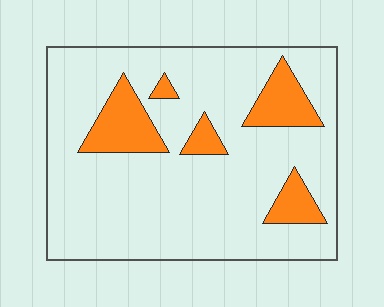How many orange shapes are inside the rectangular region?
5.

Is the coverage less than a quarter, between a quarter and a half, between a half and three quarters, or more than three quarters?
Less than a quarter.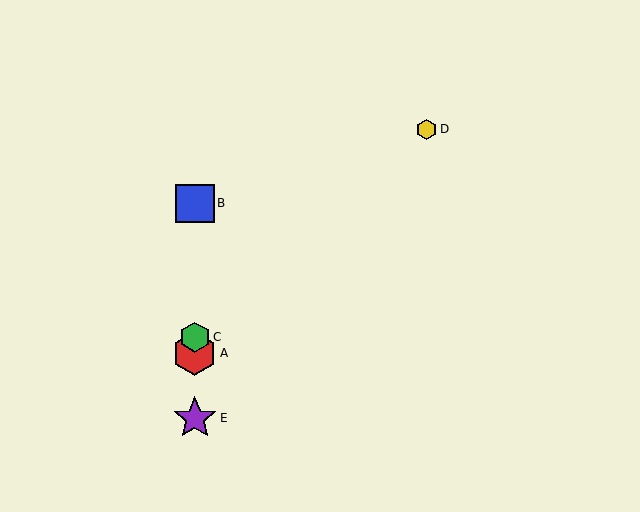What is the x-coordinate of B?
Object B is at x≈195.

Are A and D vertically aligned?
No, A is at x≈195 and D is at x≈426.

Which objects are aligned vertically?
Objects A, B, C, E are aligned vertically.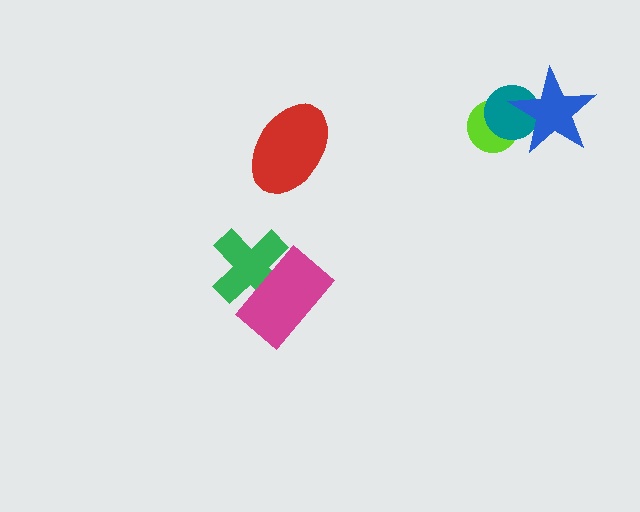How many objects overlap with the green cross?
1 object overlaps with the green cross.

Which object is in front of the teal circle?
The blue star is in front of the teal circle.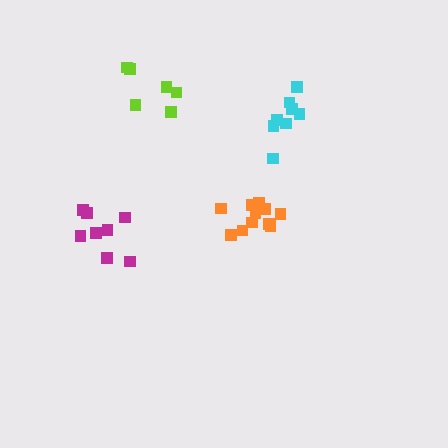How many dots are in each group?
Group 1: 8 dots, Group 2: 11 dots, Group 3: 8 dots, Group 4: 6 dots (33 total).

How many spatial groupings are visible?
There are 4 spatial groupings.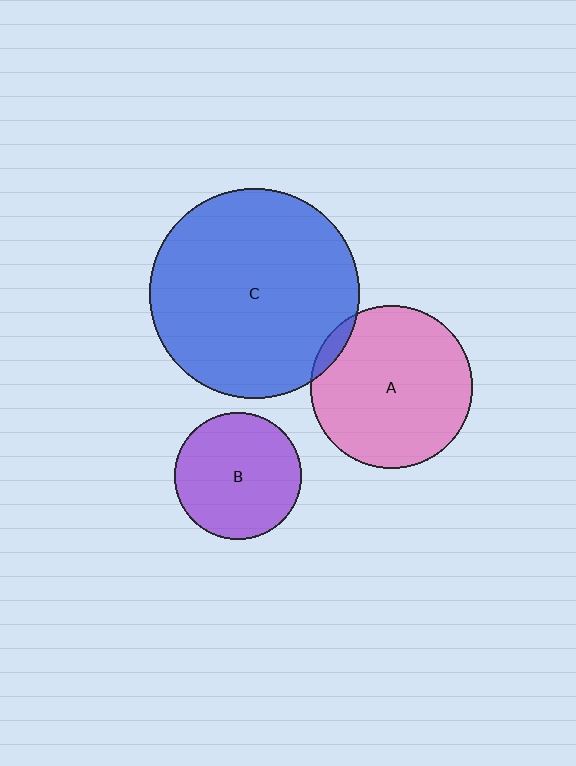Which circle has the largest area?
Circle C (blue).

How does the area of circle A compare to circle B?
Approximately 1.6 times.